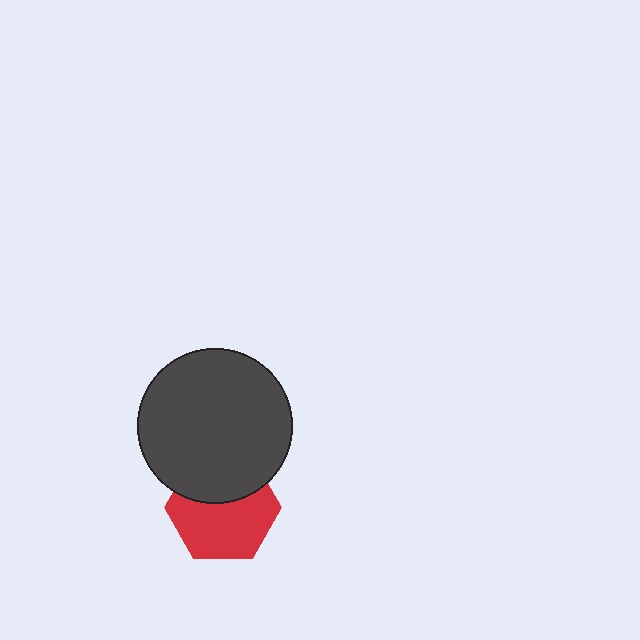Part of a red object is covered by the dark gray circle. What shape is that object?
It is a hexagon.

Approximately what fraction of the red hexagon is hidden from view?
Roughly 37% of the red hexagon is hidden behind the dark gray circle.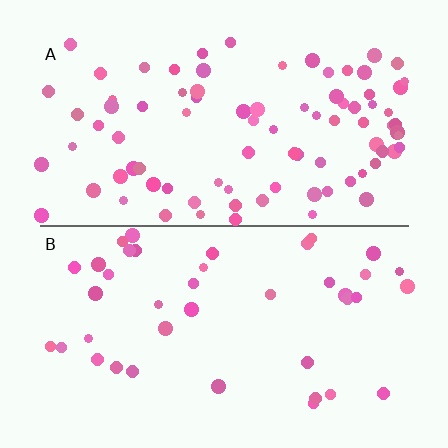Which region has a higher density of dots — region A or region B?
A (the top).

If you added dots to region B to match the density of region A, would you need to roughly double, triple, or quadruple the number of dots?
Approximately double.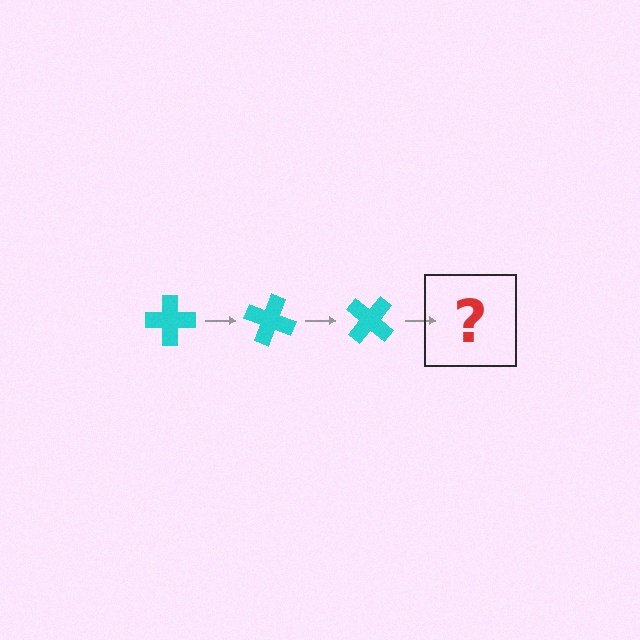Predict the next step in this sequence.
The next step is a cyan cross rotated 60 degrees.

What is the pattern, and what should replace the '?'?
The pattern is that the cross rotates 20 degrees each step. The '?' should be a cyan cross rotated 60 degrees.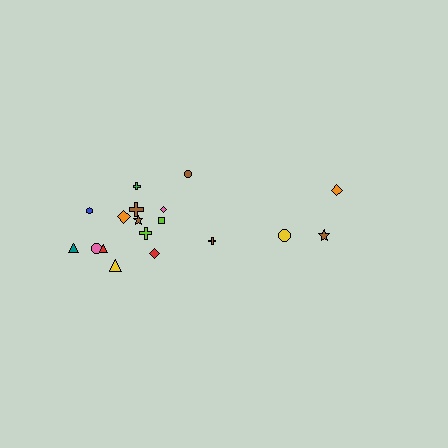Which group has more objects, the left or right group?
The left group.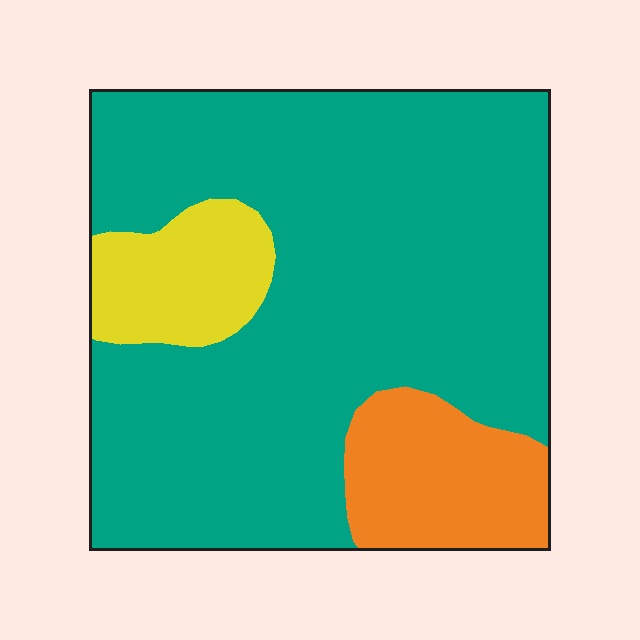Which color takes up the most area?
Teal, at roughly 75%.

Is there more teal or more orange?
Teal.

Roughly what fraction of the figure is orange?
Orange takes up less than a sixth of the figure.